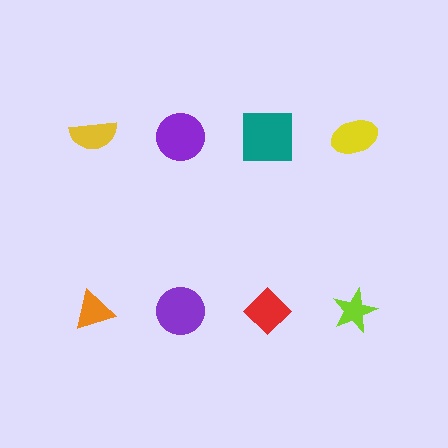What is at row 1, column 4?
A yellow ellipse.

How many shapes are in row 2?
4 shapes.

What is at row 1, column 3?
A teal square.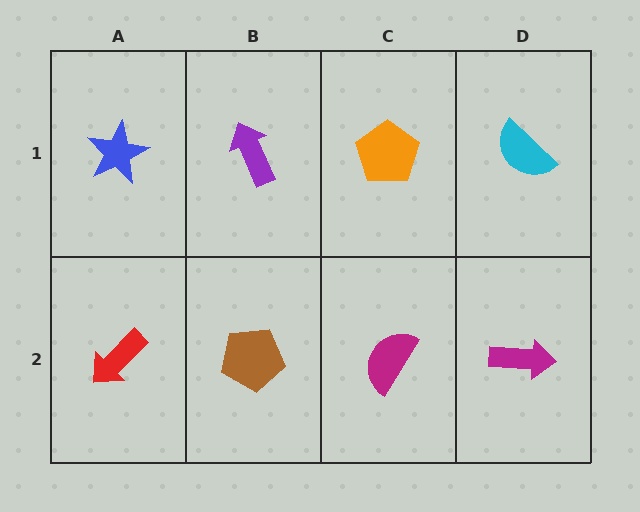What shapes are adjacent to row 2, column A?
A blue star (row 1, column A), a brown pentagon (row 2, column B).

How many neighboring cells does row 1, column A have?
2.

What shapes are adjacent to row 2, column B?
A purple arrow (row 1, column B), a red arrow (row 2, column A), a magenta semicircle (row 2, column C).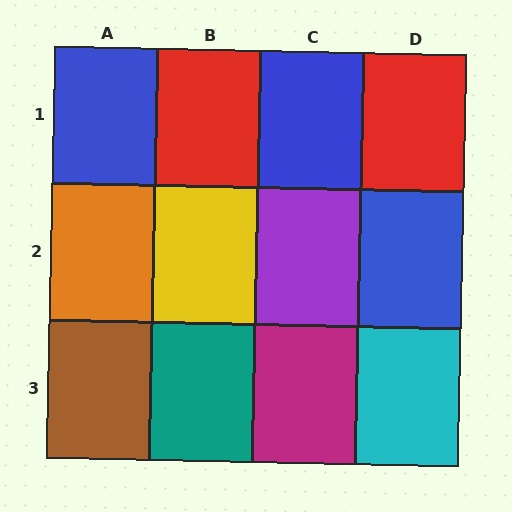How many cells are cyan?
1 cell is cyan.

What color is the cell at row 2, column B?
Yellow.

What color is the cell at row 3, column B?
Teal.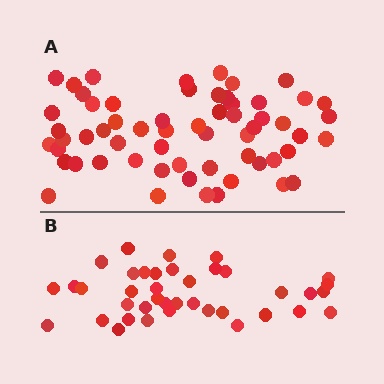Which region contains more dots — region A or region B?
Region A (the top region) has more dots.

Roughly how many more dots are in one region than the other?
Region A has approximately 20 more dots than region B.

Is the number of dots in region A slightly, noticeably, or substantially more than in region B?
Region A has substantially more. The ratio is roughly 1.5 to 1.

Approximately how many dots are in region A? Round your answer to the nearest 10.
About 60 dots.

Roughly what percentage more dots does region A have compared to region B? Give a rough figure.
About 55% more.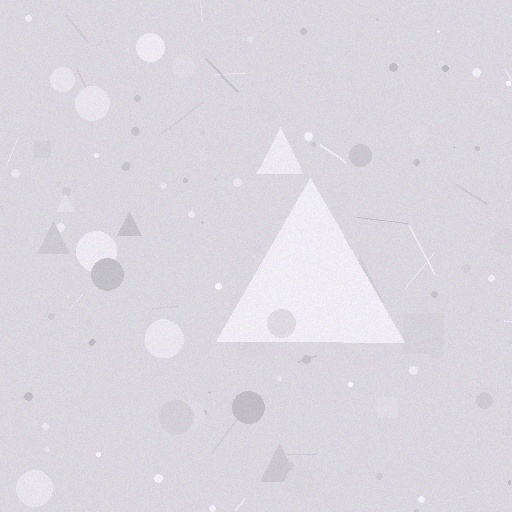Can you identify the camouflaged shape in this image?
The camouflaged shape is a triangle.